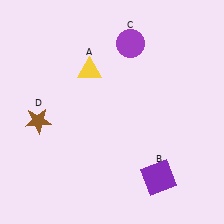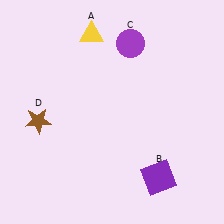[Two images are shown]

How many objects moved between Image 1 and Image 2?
1 object moved between the two images.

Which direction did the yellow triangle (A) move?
The yellow triangle (A) moved up.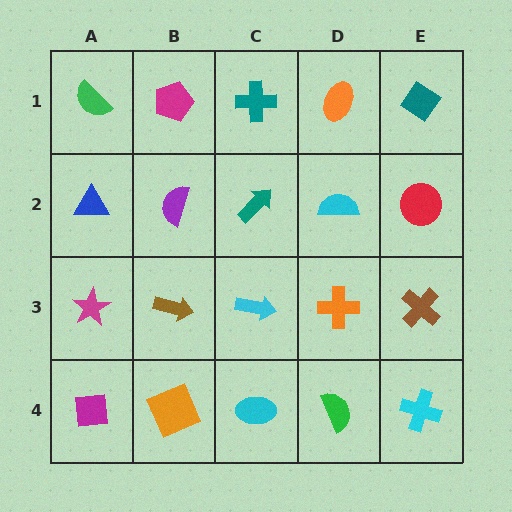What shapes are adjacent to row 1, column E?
A red circle (row 2, column E), an orange ellipse (row 1, column D).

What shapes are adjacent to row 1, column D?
A cyan semicircle (row 2, column D), a teal cross (row 1, column C), a teal diamond (row 1, column E).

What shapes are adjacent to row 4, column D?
An orange cross (row 3, column D), a cyan ellipse (row 4, column C), a cyan cross (row 4, column E).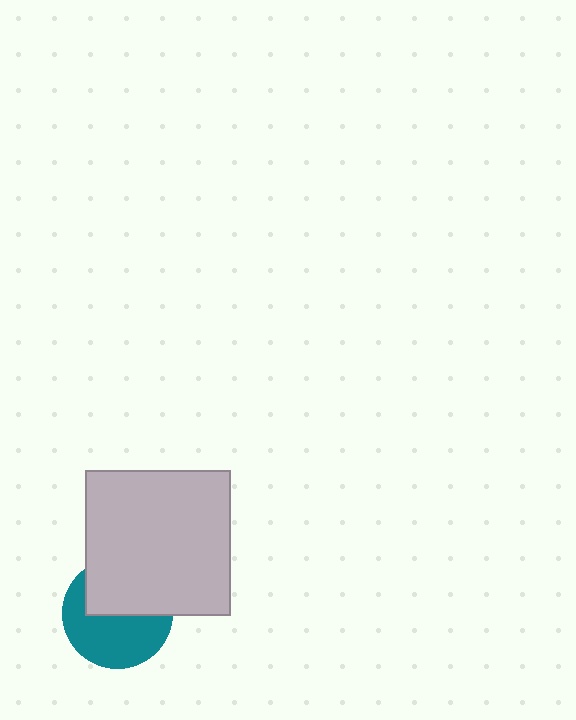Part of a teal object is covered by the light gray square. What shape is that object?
It is a circle.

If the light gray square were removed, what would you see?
You would see the complete teal circle.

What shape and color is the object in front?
The object in front is a light gray square.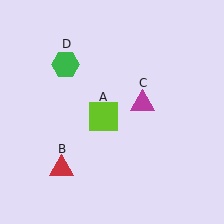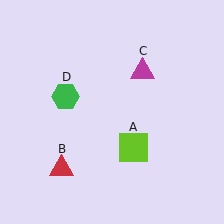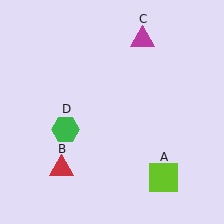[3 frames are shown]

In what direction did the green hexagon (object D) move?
The green hexagon (object D) moved down.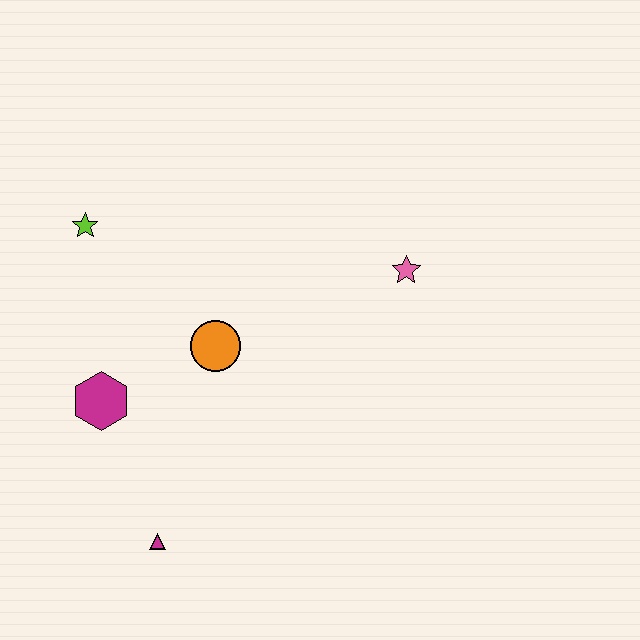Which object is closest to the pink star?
The orange circle is closest to the pink star.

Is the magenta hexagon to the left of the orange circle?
Yes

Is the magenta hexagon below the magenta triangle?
No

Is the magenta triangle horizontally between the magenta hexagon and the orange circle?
Yes